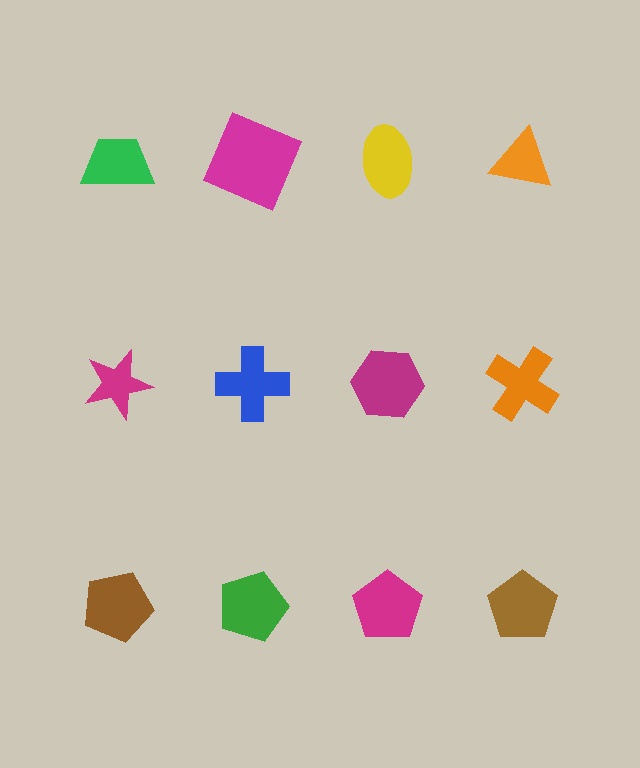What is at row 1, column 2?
A magenta square.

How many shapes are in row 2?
4 shapes.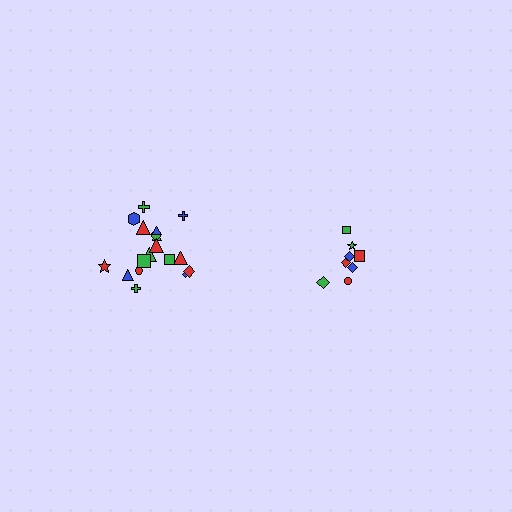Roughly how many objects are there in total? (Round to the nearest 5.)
Roughly 25 objects in total.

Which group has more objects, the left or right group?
The left group.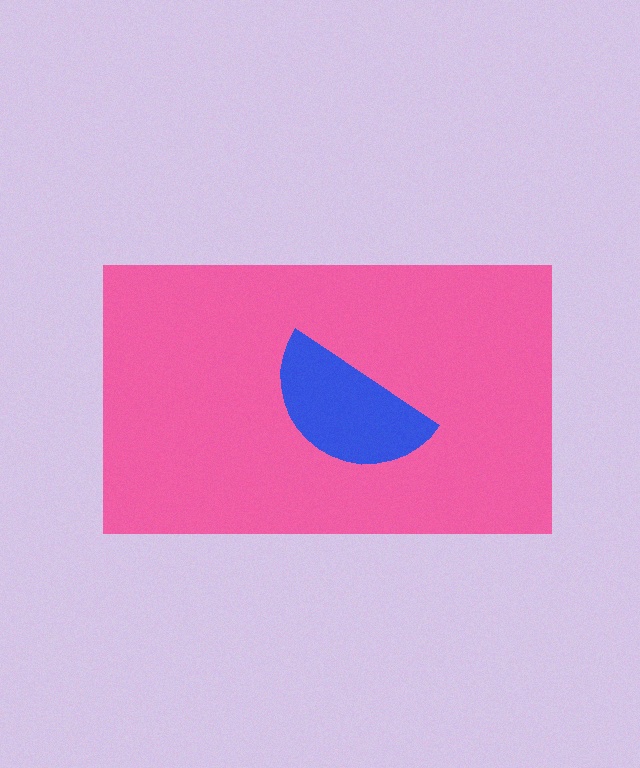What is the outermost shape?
The pink rectangle.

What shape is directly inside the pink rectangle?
The blue semicircle.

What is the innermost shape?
The blue semicircle.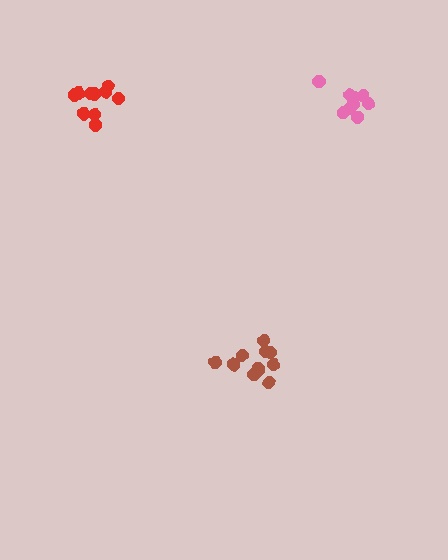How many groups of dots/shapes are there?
There are 3 groups.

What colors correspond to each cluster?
The clusters are colored: brown, red, pink.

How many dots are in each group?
Group 1: 11 dots, Group 2: 10 dots, Group 3: 9 dots (30 total).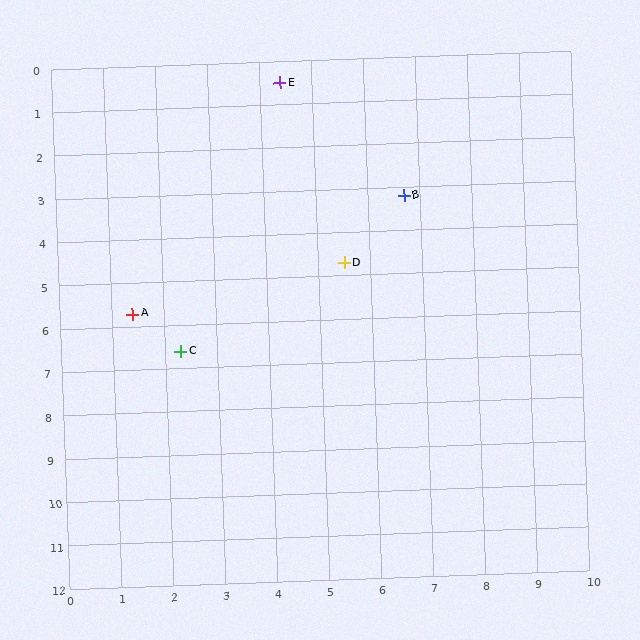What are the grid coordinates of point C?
Point C is at approximately (2.3, 6.6).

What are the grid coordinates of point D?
Point D is at approximately (5.5, 4.7).